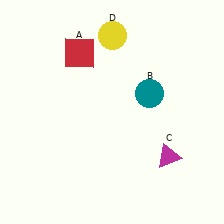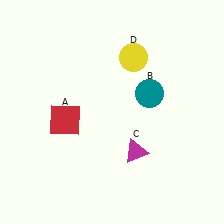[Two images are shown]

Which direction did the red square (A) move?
The red square (A) moved down.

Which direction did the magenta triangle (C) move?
The magenta triangle (C) moved left.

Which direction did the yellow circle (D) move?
The yellow circle (D) moved down.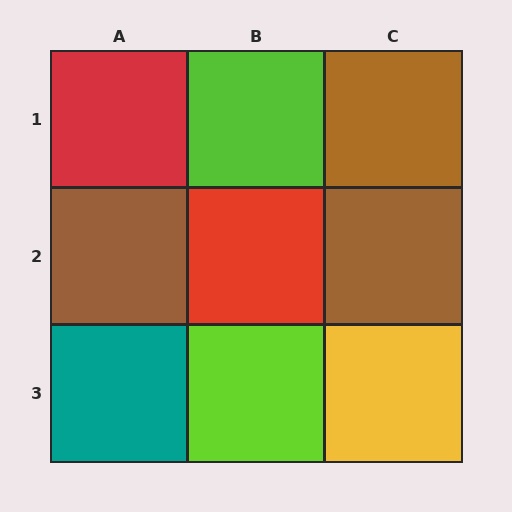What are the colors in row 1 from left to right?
Red, lime, brown.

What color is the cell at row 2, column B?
Red.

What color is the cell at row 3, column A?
Teal.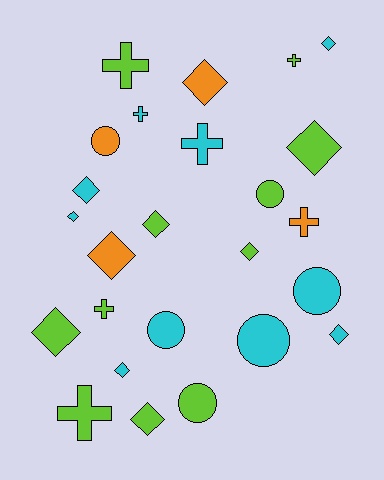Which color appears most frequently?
Lime, with 11 objects.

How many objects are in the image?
There are 25 objects.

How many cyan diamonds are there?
There are 5 cyan diamonds.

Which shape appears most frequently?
Diamond, with 12 objects.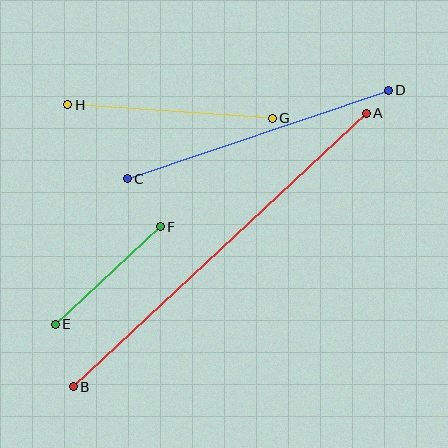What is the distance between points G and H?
The distance is approximately 205 pixels.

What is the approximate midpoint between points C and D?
The midpoint is at approximately (258, 135) pixels.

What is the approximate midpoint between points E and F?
The midpoint is at approximately (108, 276) pixels.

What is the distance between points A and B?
The distance is approximately 400 pixels.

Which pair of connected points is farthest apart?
Points A and B are farthest apart.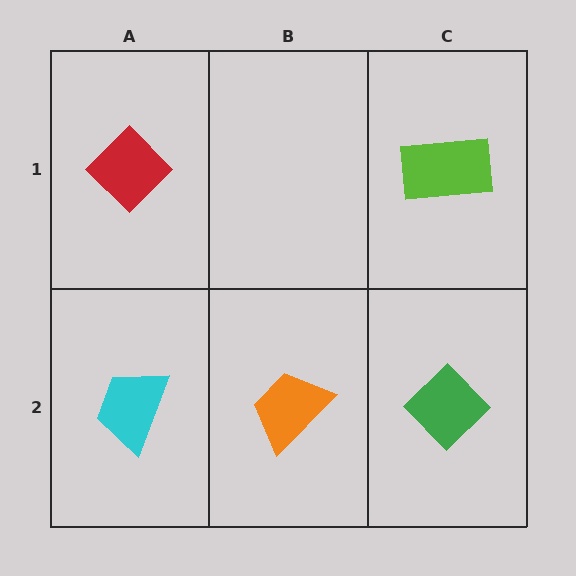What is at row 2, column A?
A cyan trapezoid.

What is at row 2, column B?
An orange trapezoid.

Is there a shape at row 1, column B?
No, that cell is empty.